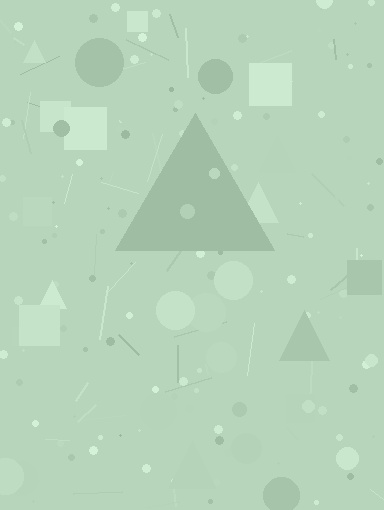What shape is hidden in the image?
A triangle is hidden in the image.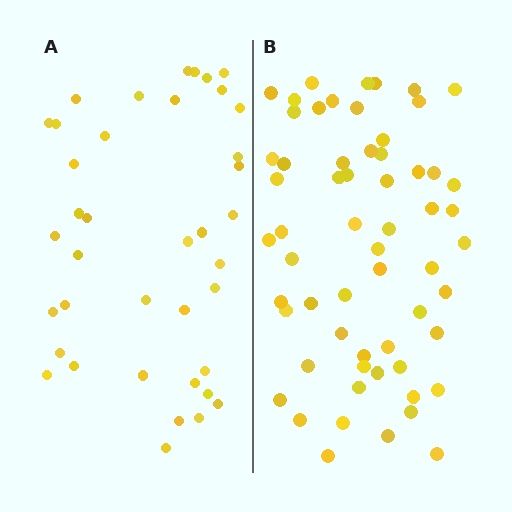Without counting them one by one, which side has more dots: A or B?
Region B (the right region) has more dots.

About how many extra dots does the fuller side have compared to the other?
Region B has approximately 20 more dots than region A.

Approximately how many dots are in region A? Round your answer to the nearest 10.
About 40 dots. (The exact count is 39, which rounds to 40.)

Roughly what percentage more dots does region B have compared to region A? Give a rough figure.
About 55% more.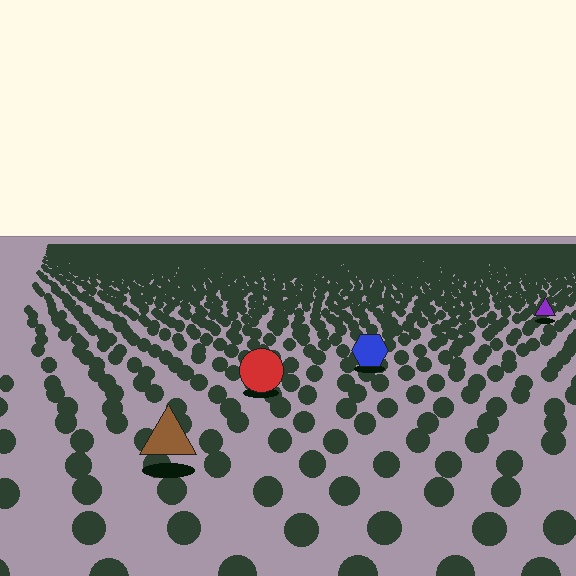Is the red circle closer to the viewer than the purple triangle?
Yes. The red circle is closer — you can tell from the texture gradient: the ground texture is coarser near it.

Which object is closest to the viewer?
The brown triangle is closest. The texture marks near it are larger and more spread out.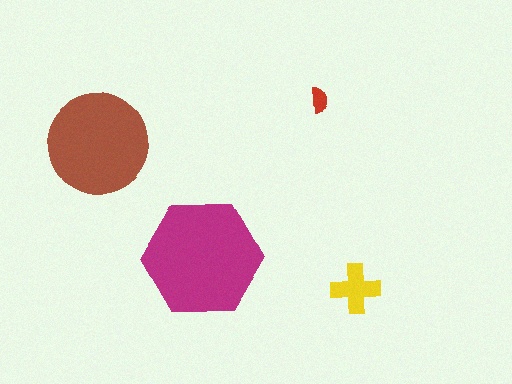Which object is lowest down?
The yellow cross is bottommost.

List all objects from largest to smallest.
The magenta hexagon, the brown circle, the yellow cross, the red semicircle.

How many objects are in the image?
There are 4 objects in the image.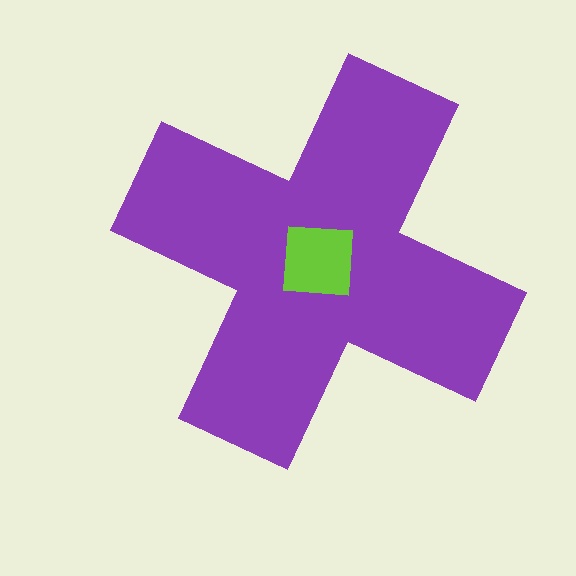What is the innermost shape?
The lime square.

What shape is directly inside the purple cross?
The lime square.